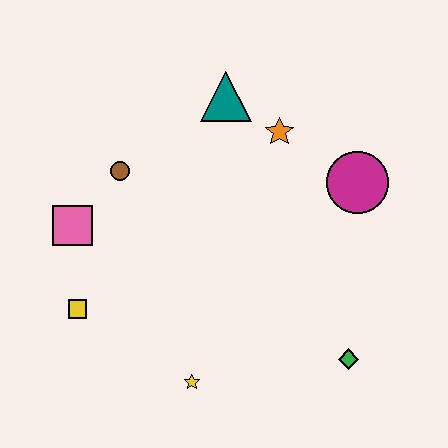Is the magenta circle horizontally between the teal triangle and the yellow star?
No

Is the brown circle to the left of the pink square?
No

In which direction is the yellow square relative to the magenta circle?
The yellow square is to the left of the magenta circle.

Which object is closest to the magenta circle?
The orange star is closest to the magenta circle.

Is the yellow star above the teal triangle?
No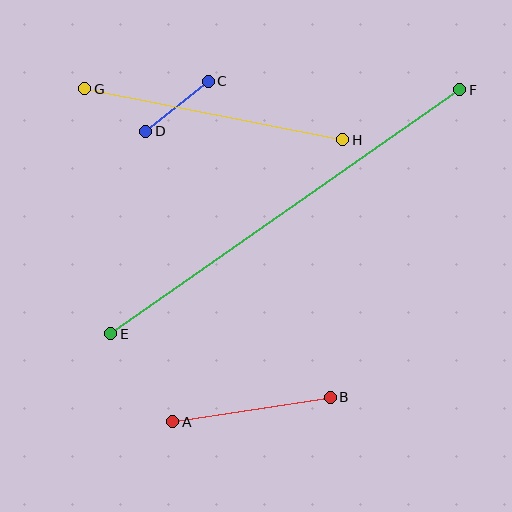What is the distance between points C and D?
The distance is approximately 80 pixels.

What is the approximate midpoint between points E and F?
The midpoint is at approximately (285, 212) pixels.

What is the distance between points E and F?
The distance is approximately 426 pixels.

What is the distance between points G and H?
The distance is approximately 263 pixels.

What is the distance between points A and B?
The distance is approximately 159 pixels.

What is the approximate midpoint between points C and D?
The midpoint is at approximately (177, 106) pixels.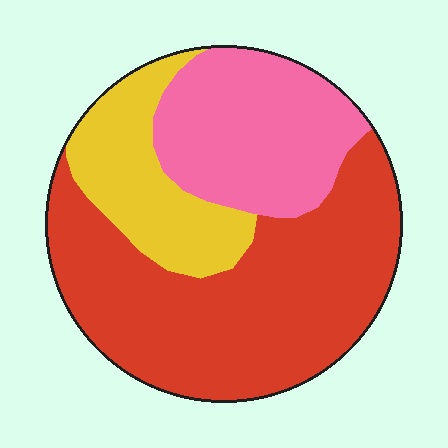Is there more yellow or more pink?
Pink.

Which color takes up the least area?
Yellow, at roughly 20%.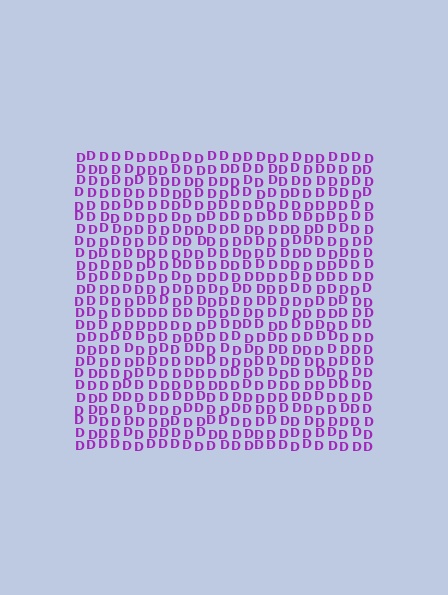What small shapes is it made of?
It is made of small letter D's.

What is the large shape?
The large shape is a square.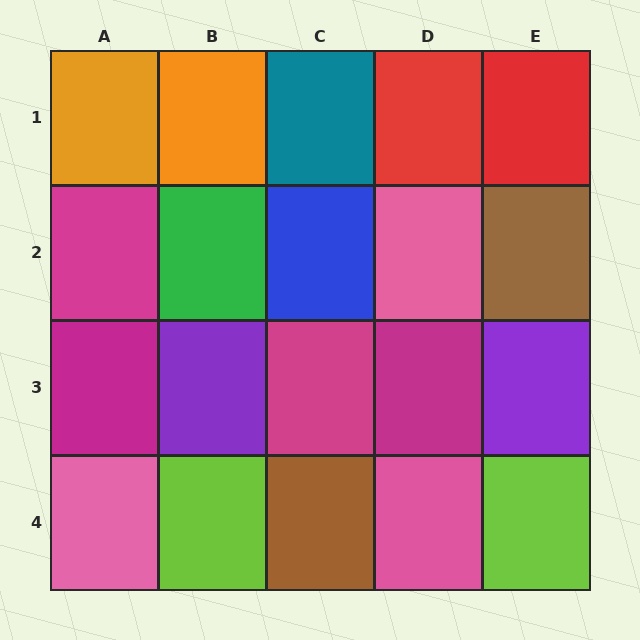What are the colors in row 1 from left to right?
Orange, orange, teal, red, red.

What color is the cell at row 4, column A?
Pink.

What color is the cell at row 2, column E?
Brown.